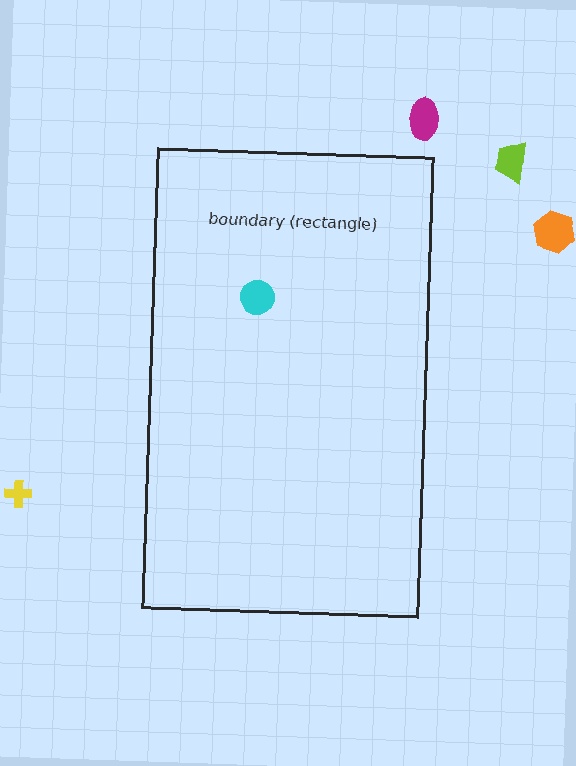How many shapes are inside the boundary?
1 inside, 4 outside.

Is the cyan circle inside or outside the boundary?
Inside.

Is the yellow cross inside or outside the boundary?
Outside.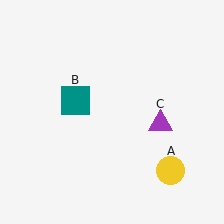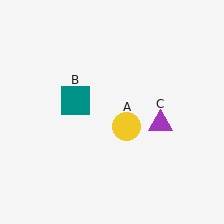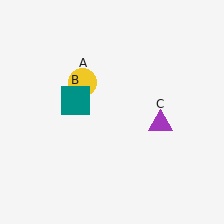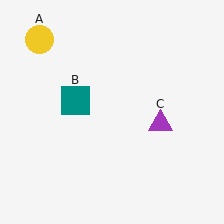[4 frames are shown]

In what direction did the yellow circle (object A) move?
The yellow circle (object A) moved up and to the left.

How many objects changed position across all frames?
1 object changed position: yellow circle (object A).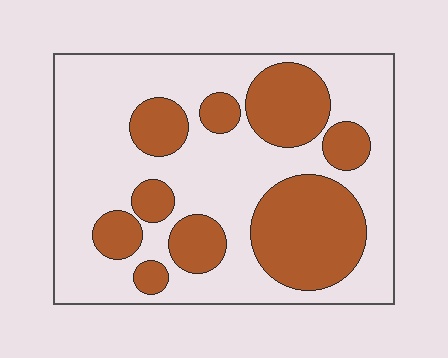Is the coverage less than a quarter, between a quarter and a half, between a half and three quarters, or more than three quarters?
Between a quarter and a half.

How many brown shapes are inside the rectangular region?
9.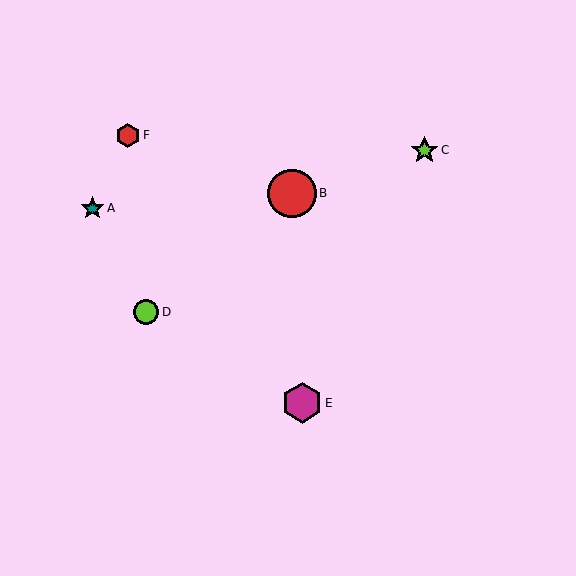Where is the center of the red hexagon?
The center of the red hexagon is at (128, 135).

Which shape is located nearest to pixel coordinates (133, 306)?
The lime circle (labeled D) at (146, 312) is nearest to that location.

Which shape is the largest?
The red circle (labeled B) is the largest.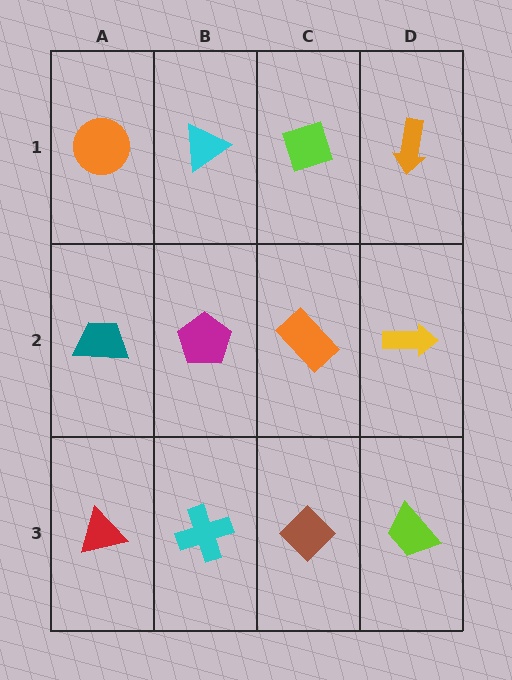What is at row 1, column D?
An orange arrow.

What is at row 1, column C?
A lime diamond.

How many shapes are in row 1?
4 shapes.